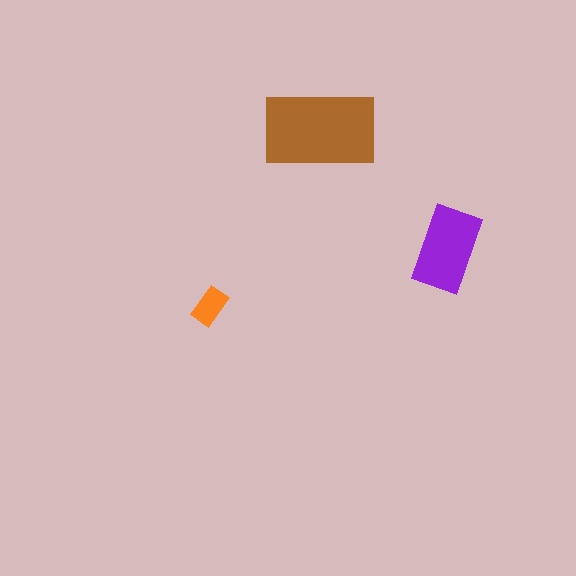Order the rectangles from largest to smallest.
the brown one, the purple one, the orange one.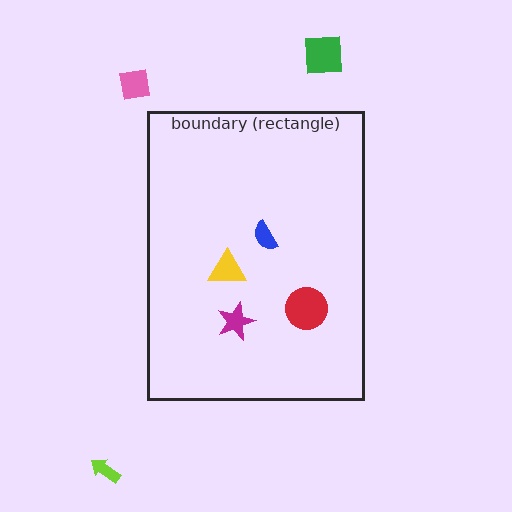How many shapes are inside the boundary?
4 inside, 3 outside.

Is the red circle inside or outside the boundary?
Inside.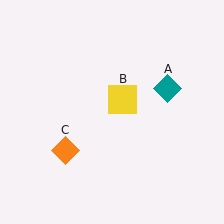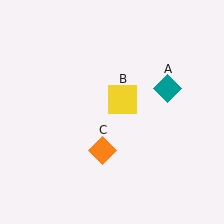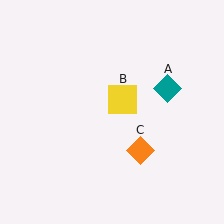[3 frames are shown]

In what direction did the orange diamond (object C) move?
The orange diamond (object C) moved right.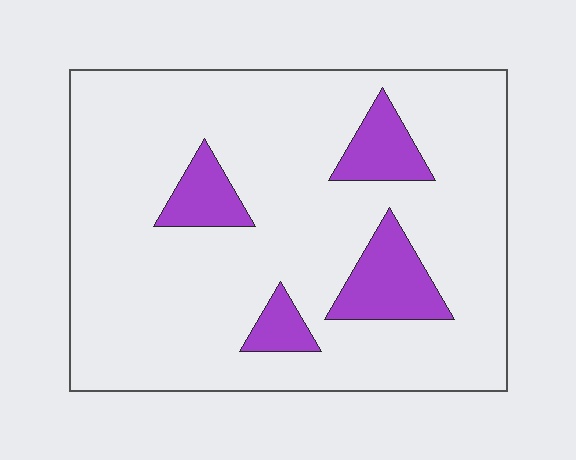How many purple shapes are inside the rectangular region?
4.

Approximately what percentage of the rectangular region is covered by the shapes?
Approximately 15%.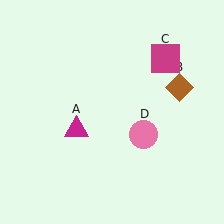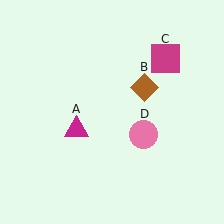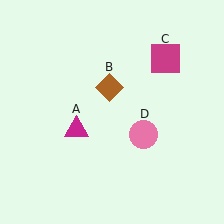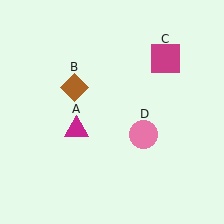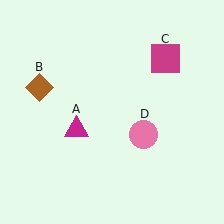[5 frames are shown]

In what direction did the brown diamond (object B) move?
The brown diamond (object B) moved left.